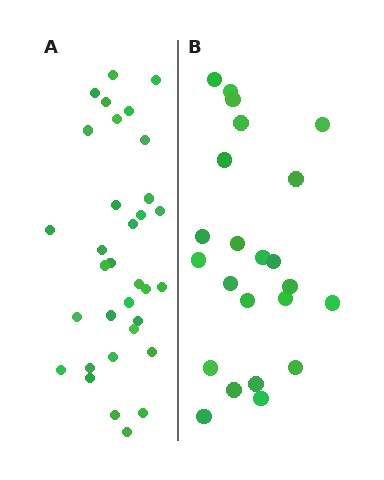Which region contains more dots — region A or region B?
Region A (the left region) has more dots.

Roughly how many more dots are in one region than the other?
Region A has roughly 10 or so more dots than region B.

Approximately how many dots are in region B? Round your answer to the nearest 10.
About 20 dots. (The exact count is 23, which rounds to 20.)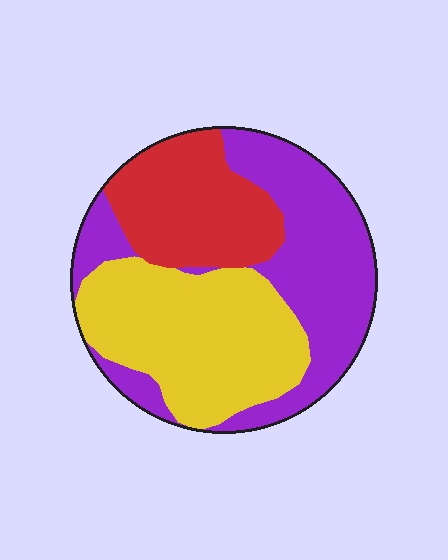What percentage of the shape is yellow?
Yellow takes up between a quarter and a half of the shape.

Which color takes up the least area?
Red, at roughly 25%.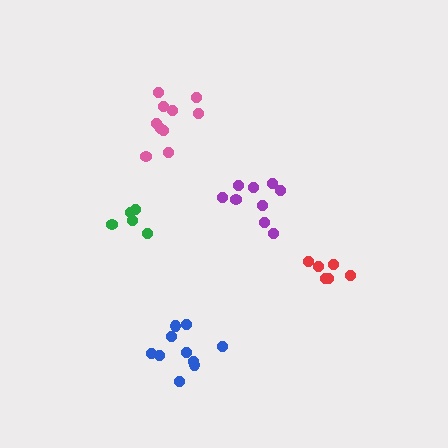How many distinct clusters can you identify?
There are 5 distinct clusters.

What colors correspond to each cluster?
The clusters are colored: purple, blue, pink, green, red.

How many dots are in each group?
Group 1: 9 dots, Group 2: 10 dots, Group 3: 10 dots, Group 4: 5 dots, Group 5: 6 dots (40 total).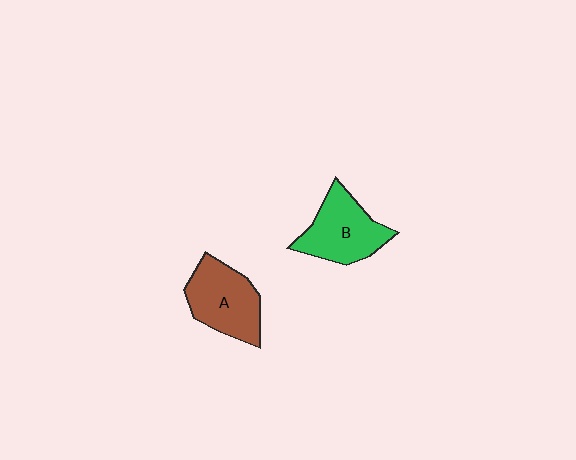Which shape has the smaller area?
Shape B (green).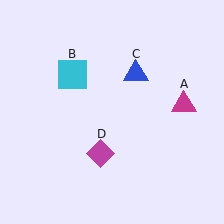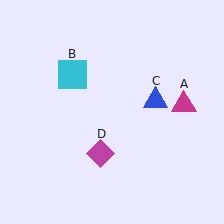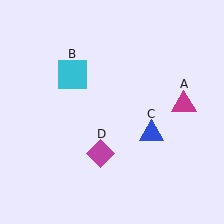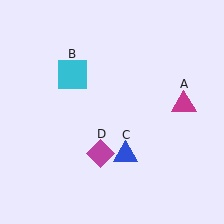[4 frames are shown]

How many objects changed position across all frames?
1 object changed position: blue triangle (object C).